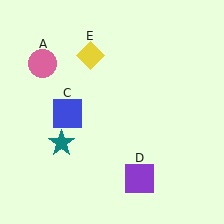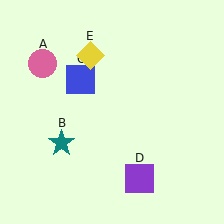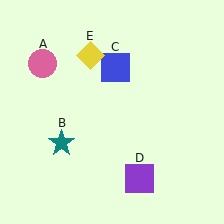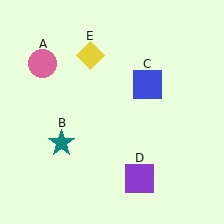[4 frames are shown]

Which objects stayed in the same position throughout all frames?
Pink circle (object A) and teal star (object B) and purple square (object D) and yellow diamond (object E) remained stationary.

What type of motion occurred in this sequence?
The blue square (object C) rotated clockwise around the center of the scene.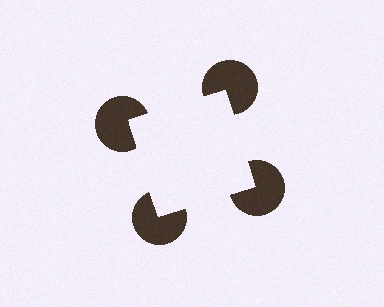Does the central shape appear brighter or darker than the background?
It typically appears slightly brighter than the background, even though no actual brightness change is drawn.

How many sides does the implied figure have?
4 sides.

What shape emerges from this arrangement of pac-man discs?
An illusory square — its edges are inferred from the aligned wedge cuts in the pac-man discs, not physically drawn.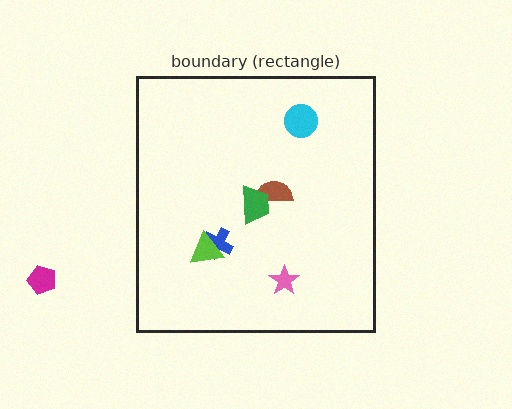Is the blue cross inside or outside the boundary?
Inside.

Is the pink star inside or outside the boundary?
Inside.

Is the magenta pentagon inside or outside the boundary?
Outside.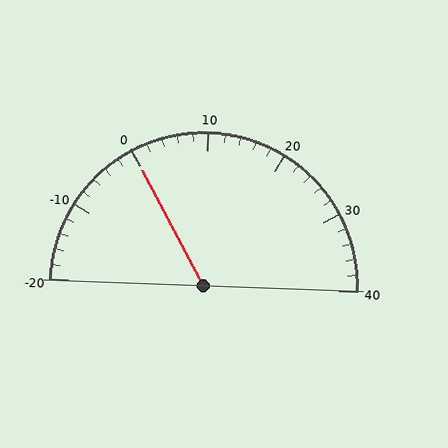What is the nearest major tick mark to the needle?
The nearest major tick mark is 0.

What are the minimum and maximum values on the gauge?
The gauge ranges from -20 to 40.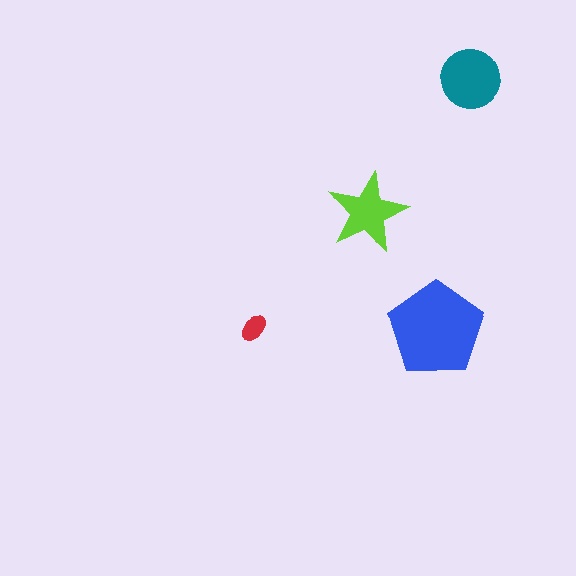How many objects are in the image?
There are 4 objects in the image.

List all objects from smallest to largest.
The red ellipse, the lime star, the teal circle, the blue pentagon.